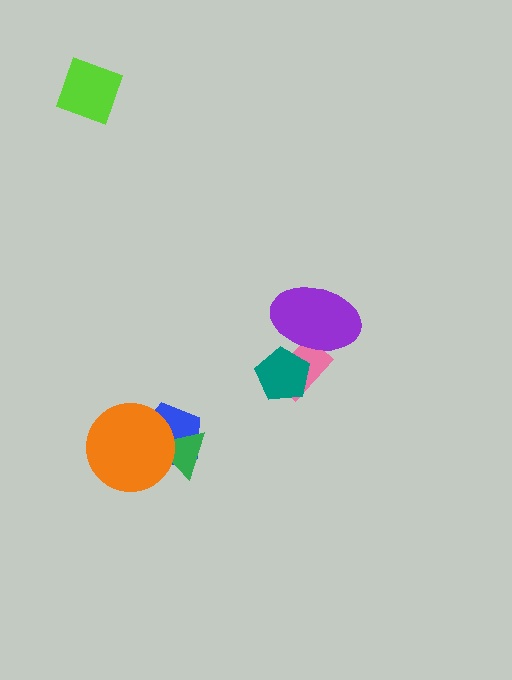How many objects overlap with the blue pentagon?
2 objects overlap with the blue pentagon.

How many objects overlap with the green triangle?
2 objects overlap with the green triangle.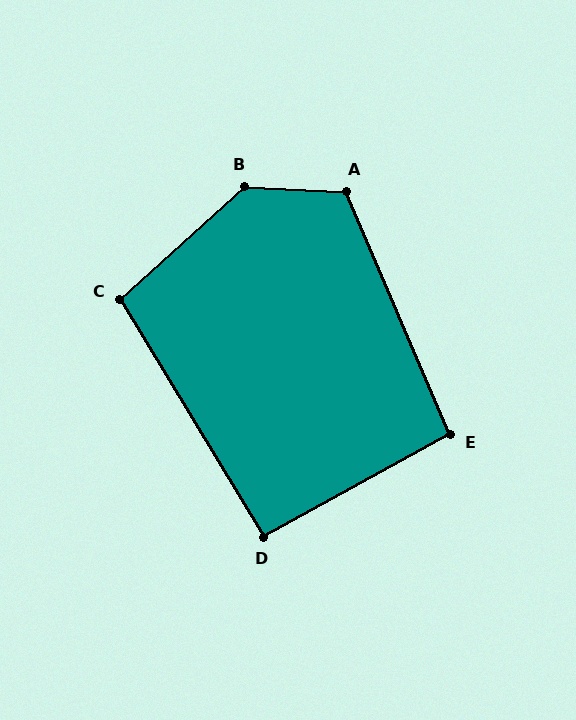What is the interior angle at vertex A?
Approximately 116 degrees (obtuse).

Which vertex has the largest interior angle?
B, at approximately 135 degrees.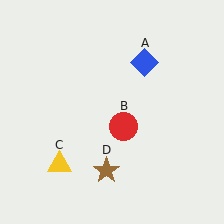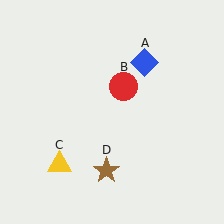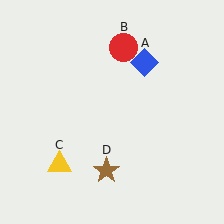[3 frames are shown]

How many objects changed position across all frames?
1 object changed position: red circle (object B).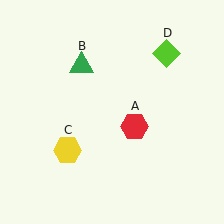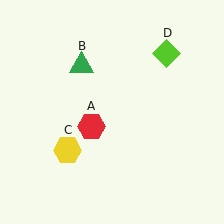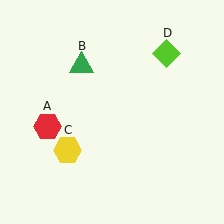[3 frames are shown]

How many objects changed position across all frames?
1 object changed position: red hexagon (object A).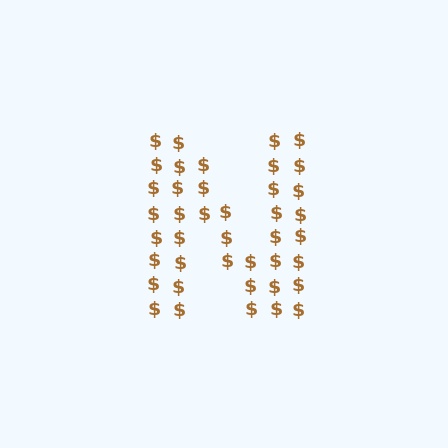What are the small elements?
The small elements are dollar signs.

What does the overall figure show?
The overall figure shows the letter N.